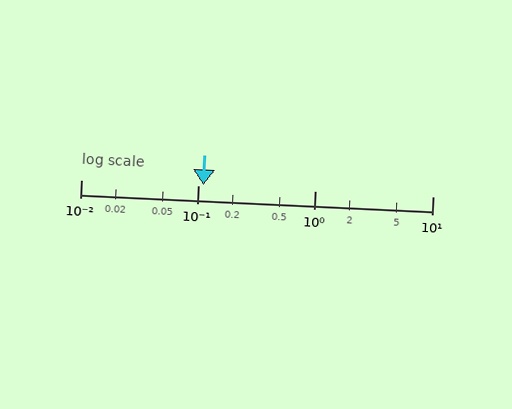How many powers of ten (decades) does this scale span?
The scale spans 3 decades, from 0.01 to 10.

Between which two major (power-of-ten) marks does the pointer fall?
The pointer is between 0.1 and 1.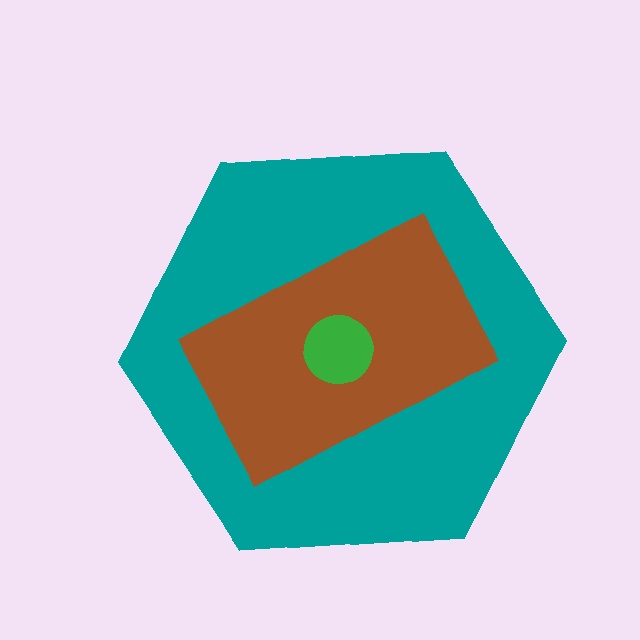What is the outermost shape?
The teal hexagon.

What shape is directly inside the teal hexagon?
The brown rectangle.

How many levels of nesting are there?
3.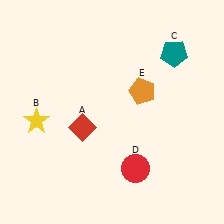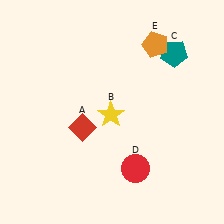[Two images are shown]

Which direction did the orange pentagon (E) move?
The orange pentagon (E) moved up.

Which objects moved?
The objects that moved are: the yellow star (B), the orange pentagon (E).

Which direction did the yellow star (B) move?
The yellow star (B) moved right.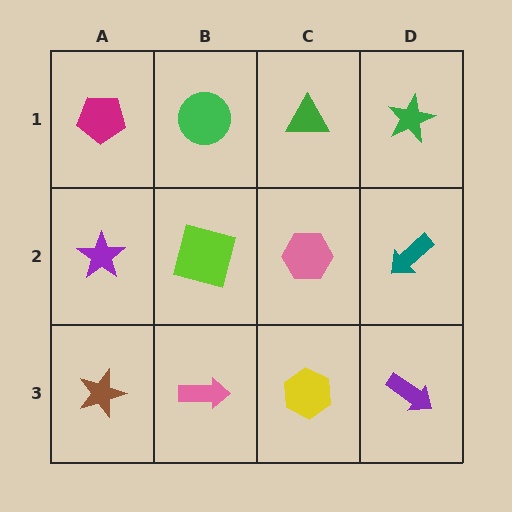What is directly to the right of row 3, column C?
A purple arrow.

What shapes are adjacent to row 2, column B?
A green circle (row 1, column B), a pink arrow (row 3, column B), a purple star (row 2, column A), a pink hexagon (row 2, column C).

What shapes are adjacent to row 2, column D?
A green star (row 1, column D), a purple arrow (row 3, column D), a pink hexagon (row 2, column C).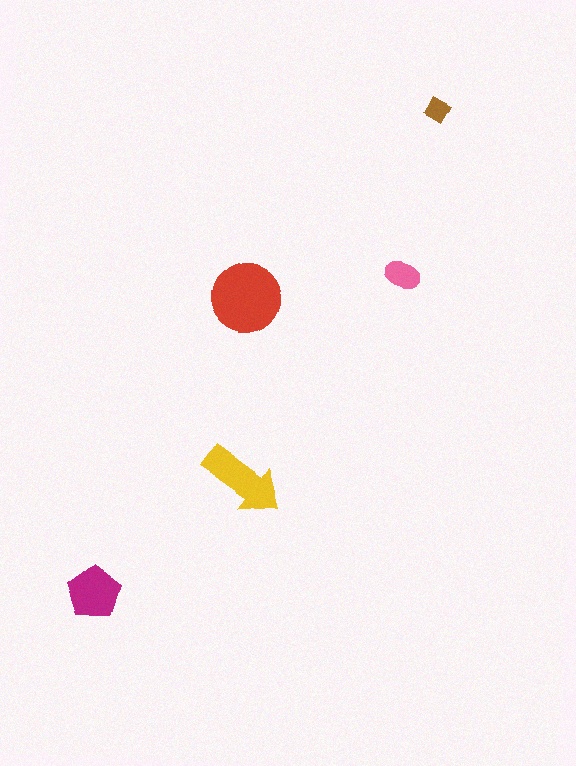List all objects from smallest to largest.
The brown diamond, the pink ellipse, the magenta pentagon, the yellow arrow, the red circle.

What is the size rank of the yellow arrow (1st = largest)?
2nd.